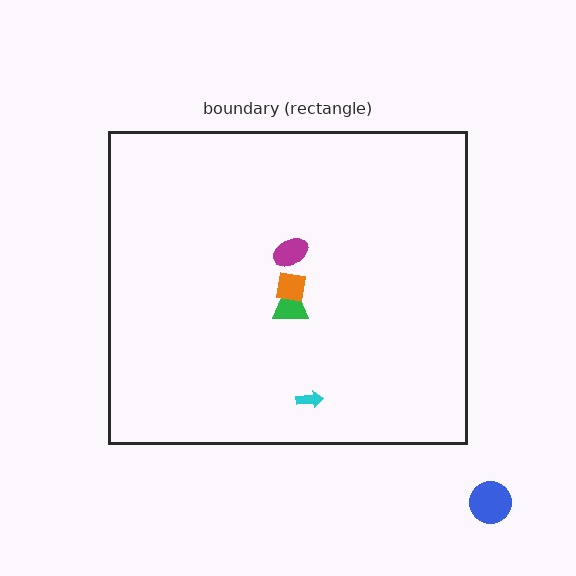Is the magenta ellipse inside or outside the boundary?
Inside.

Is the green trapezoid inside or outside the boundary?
Inside.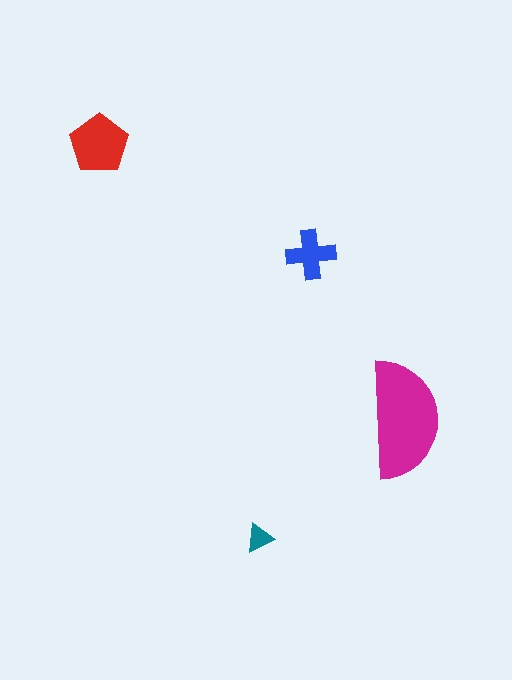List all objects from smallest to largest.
The teal triangle, the blue cross, the red pentagon, the magenta semicircle.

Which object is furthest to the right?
The magenta semicircle is rightmost.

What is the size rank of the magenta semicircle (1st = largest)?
1st.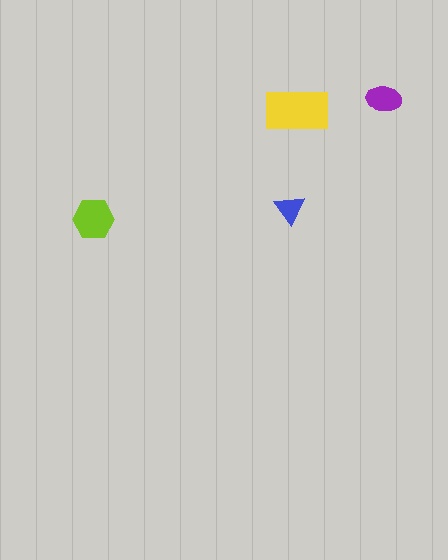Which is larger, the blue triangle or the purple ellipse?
The purple ellipse.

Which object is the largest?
The yellow rectangle.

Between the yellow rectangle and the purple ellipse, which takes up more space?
The yellow rectangle.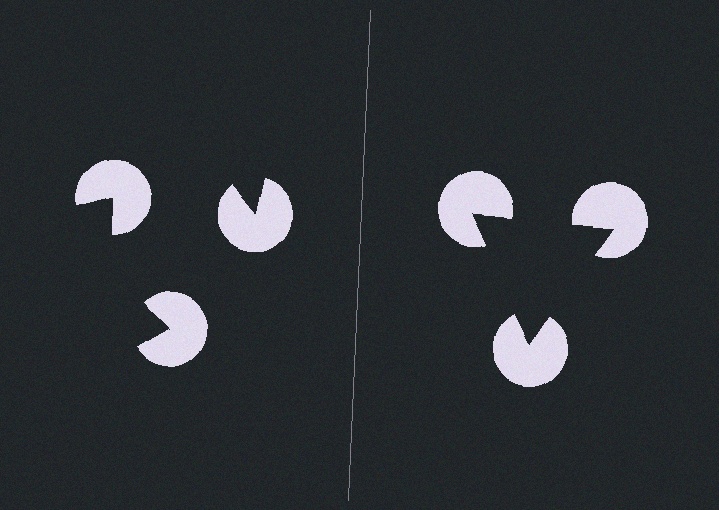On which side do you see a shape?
An illusory triangle appears on the right side. On the left side the wedge cuts are rotated, so no coherent shape forms.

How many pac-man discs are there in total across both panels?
6 — 3 on each side.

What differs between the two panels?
The pac-man discs are positioned identically on both sides; only the wedge orientations differ. On the right they align to a triangle; on the left they are misaligned.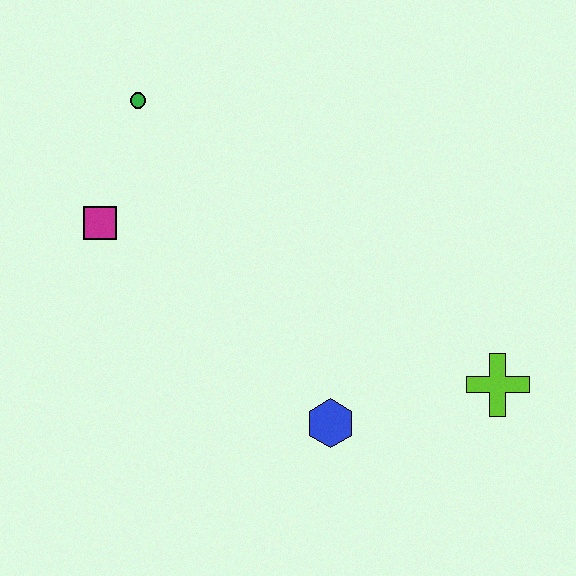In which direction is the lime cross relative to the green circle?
The lime cross is to the right of the green circle.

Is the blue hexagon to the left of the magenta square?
No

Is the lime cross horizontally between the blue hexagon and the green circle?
No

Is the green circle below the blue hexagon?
No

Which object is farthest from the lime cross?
The green circle is farthest from the lime cross.